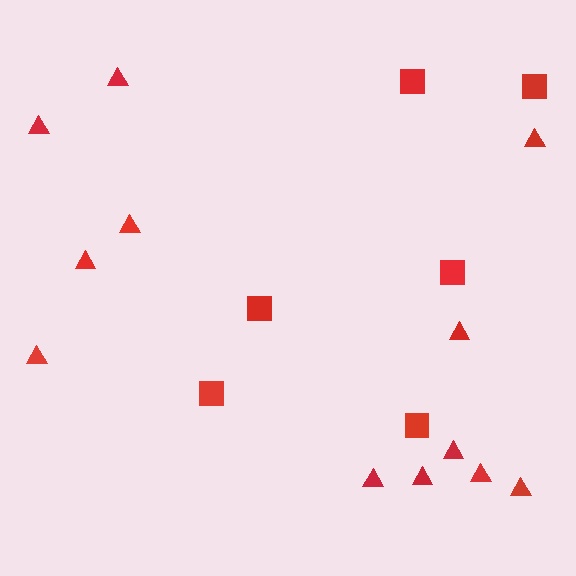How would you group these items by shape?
There are 2 groups: one group of triangles (12) and one group of squares (6).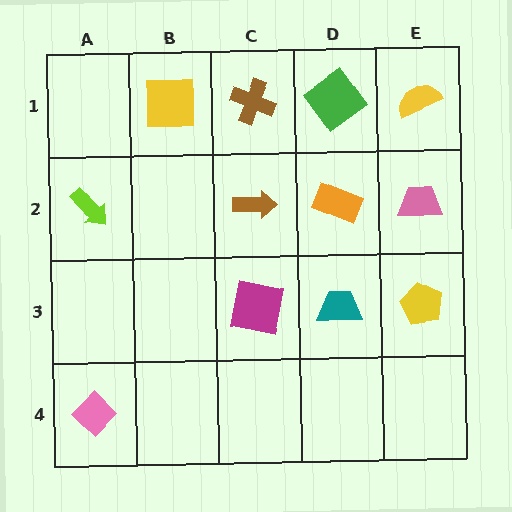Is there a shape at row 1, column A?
No, that cell is empty.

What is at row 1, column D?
A green diamond.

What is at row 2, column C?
A brown arrow.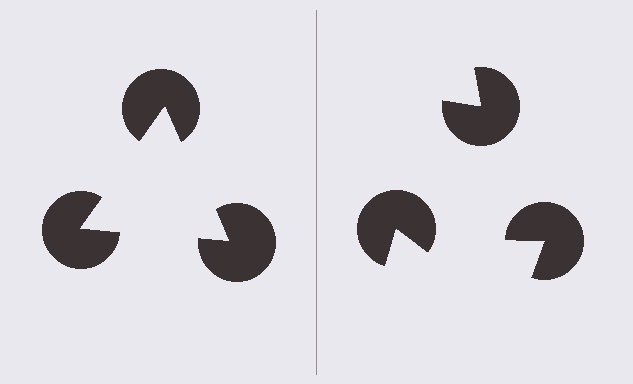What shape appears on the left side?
An illusory triangle.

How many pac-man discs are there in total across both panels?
6 — 3 on each side.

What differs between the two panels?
The pac-man discs are positioned identically on both sides; only the wedge orientations differ. On the left they align to a triangle; on the right they are misaligned.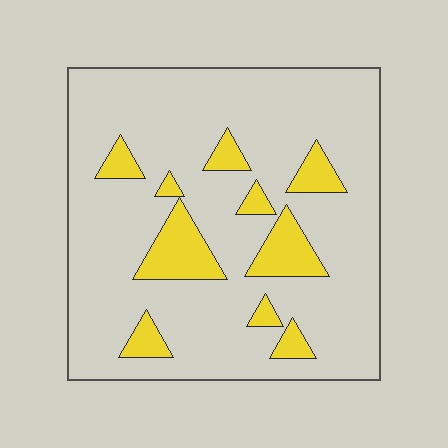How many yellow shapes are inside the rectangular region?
10.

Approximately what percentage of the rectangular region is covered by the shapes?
Approximately 15%.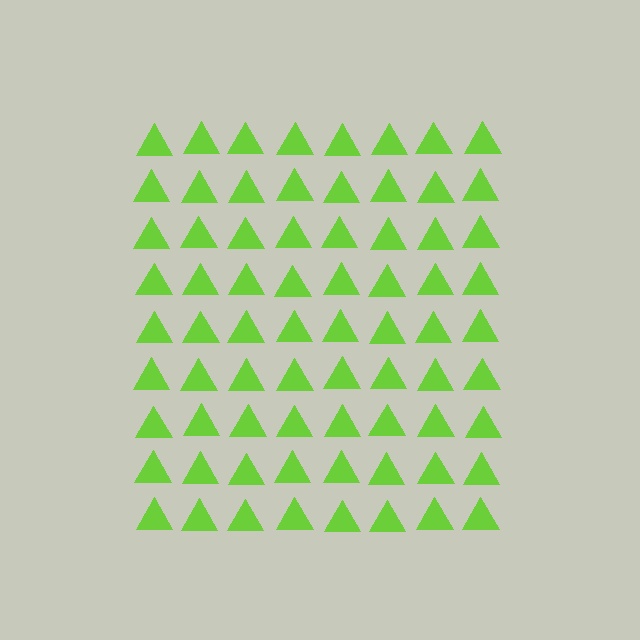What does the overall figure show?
The overall figure shows a square.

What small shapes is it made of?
It is made of small triangles.